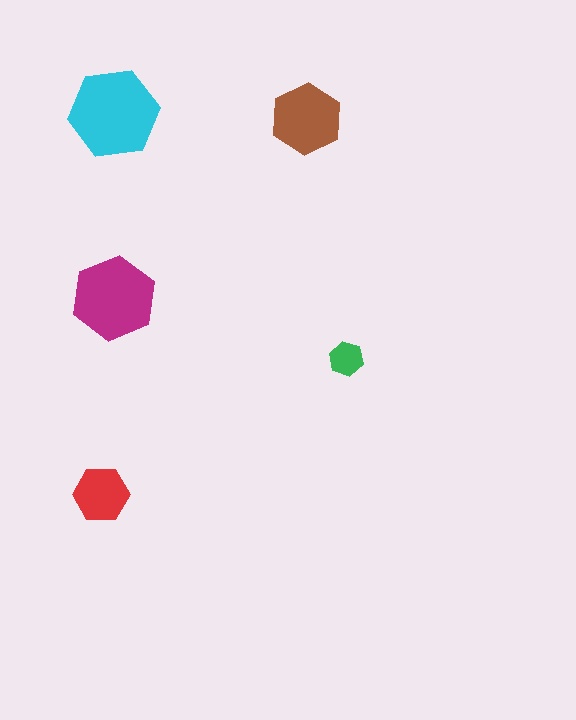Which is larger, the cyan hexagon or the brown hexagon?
The cyan one.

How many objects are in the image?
There are 5 objects in the image.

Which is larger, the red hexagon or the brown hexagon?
The brown one.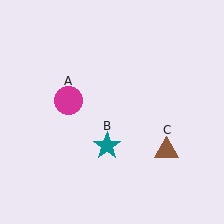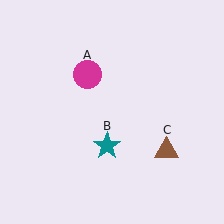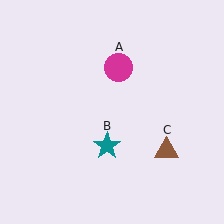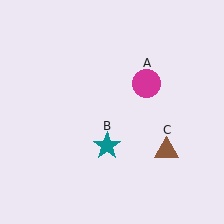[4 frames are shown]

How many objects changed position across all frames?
1 object changed position: magenta circle (object A).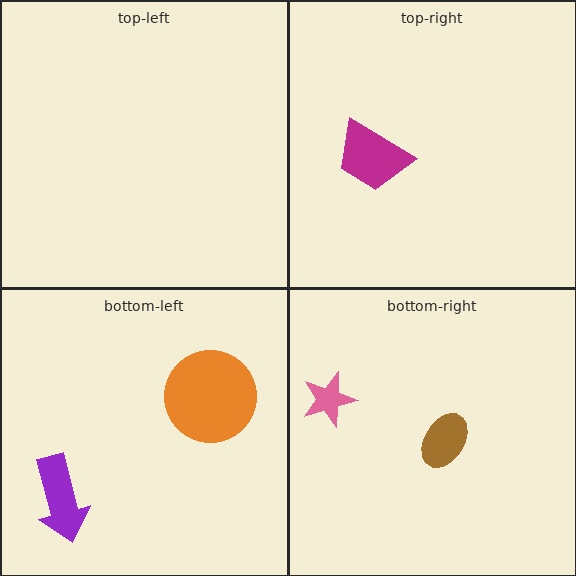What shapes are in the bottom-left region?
The purple arrow, the orange circle.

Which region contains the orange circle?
The bottom-left region.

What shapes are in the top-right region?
The magenta trapezoid.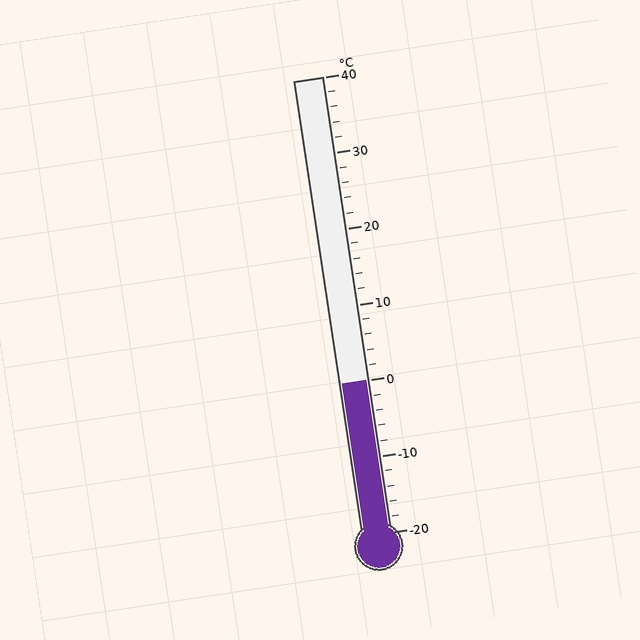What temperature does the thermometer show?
The thermometer shows approximately 0°C.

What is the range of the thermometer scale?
The thermometer scale ranges from -20°C to 40°C.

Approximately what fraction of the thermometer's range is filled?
The thermometer is filled to approximately 35% of its range.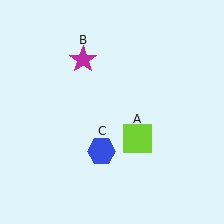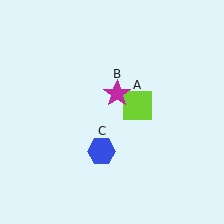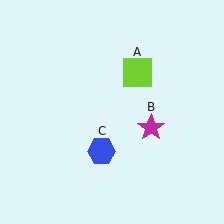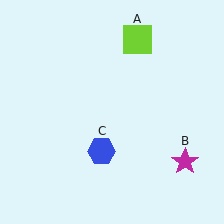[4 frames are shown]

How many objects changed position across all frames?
2 objects changed position: lime square (object A), magenta star (object B).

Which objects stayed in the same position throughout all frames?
Blue hexagon (object C) remained stationary.